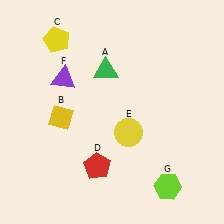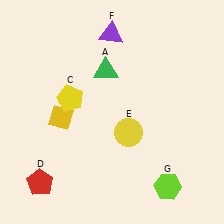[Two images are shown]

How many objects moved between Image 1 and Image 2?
3 objects moved between the two images.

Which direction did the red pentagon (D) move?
The red pentagon (D) moved left.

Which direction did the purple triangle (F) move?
The purple triangle (F) moved right.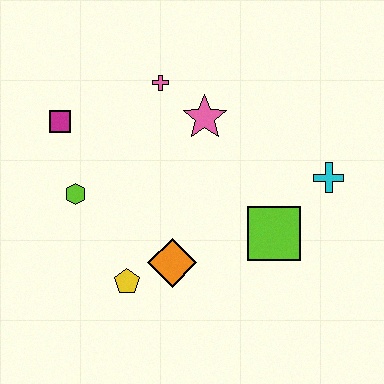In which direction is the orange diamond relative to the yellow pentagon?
The orange diamond is to the right of the yellow pentagon.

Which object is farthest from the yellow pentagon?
The cyan cross is farthest from the yellow pentagon.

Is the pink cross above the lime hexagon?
Yes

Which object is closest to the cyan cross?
The lime square is closest to the cyan cross.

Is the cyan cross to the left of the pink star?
No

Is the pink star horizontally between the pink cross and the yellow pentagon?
No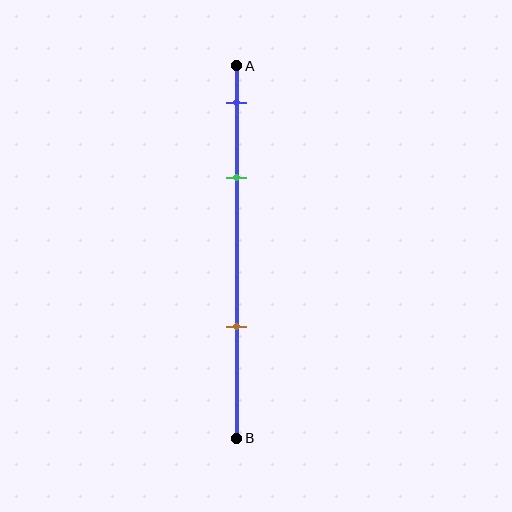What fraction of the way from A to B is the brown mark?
The brown mark is approximately 70% (0.7) of the way from A to B.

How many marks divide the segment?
There are 3 marks dividing the segment.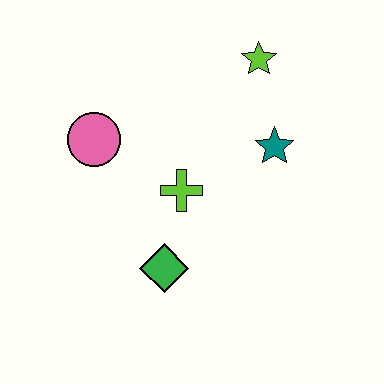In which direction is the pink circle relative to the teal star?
The pink circle is to the left of the teal star.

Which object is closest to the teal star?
The lime star is closest to the teal star.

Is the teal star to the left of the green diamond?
No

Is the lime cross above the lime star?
No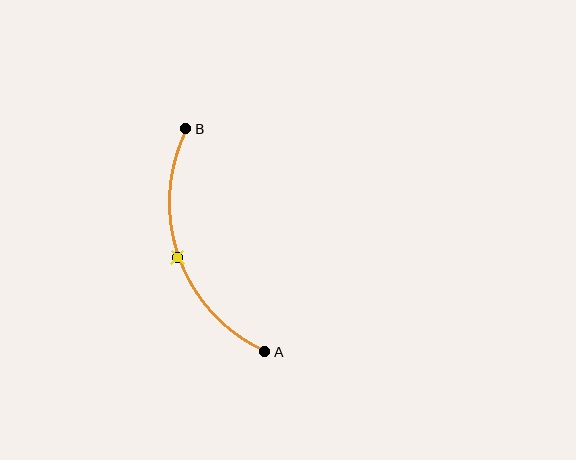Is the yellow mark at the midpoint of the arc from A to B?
Yes. The yellow mark lies on the arc at equal arc-length from both A and B — it is the arc midpoint.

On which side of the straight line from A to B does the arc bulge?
The arc bulges to the left of the straight line connecting A and B.